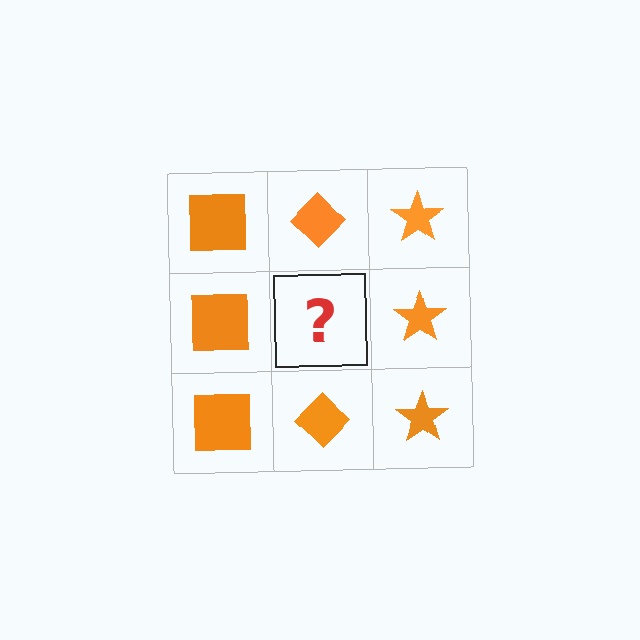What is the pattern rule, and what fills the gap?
The rule is that each column has a consistent shape. The gap should be filled with an orange diamond.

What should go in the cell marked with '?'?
The missing cell should contain an orange diamond.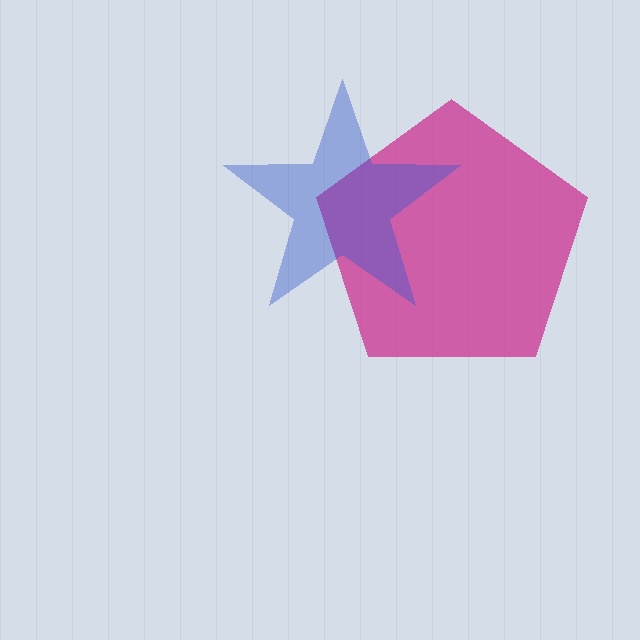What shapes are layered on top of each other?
The layered shapes are: a magenta pentagon, a blue star.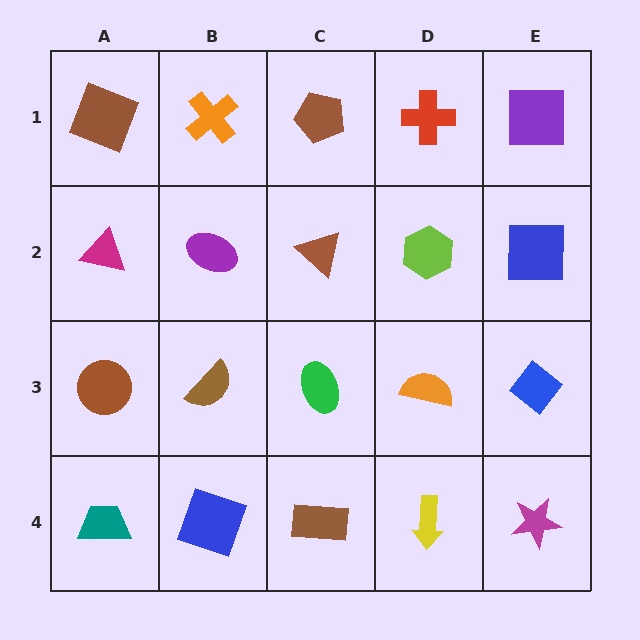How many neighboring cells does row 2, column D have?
4.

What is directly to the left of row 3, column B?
A brown circle.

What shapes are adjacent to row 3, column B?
A purple ellipse (row 2, column B), a blue square (row 4, column B), a brown circle (row 3, column A), a green ellipse (row 3, column C).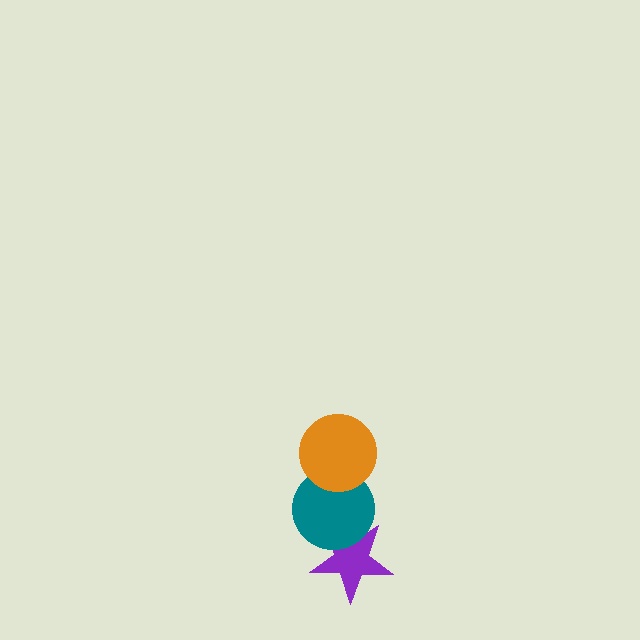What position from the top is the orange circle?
The orange circle is 1st from the top.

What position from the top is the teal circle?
The teal circle is 2nd from the top.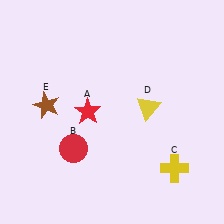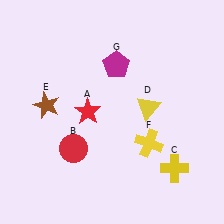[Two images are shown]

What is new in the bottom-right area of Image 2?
A yellow cross (F) was added in the bottom-right area of Image 2.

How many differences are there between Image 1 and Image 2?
There are 2 differences between the two images.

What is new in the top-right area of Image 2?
A magenta pentagon (G) was added in the top-right area of Image 2.